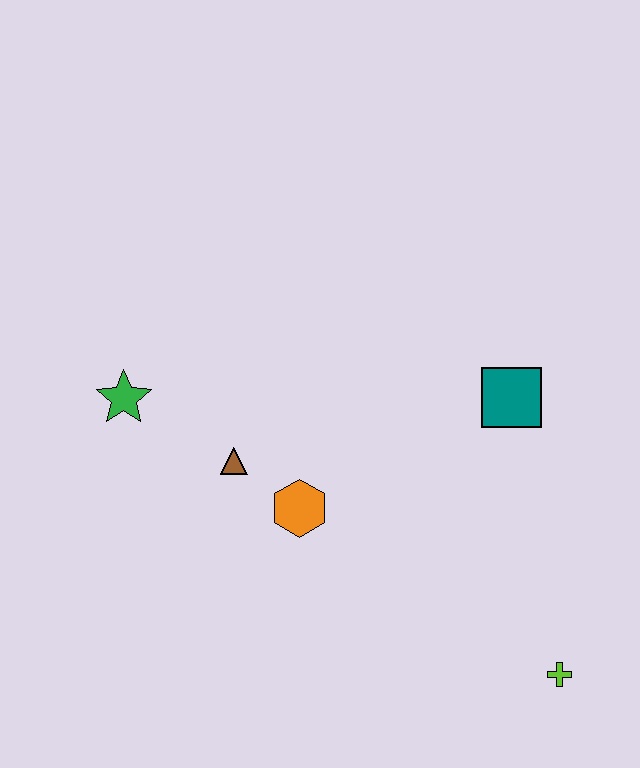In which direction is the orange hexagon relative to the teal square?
The orange hexagon is to the left of the teal square.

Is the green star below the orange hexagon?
No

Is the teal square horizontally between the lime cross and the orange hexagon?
Yes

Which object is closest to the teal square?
The orange hexagon is closest to the teal square.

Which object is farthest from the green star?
The lime cross is farthest from the green star.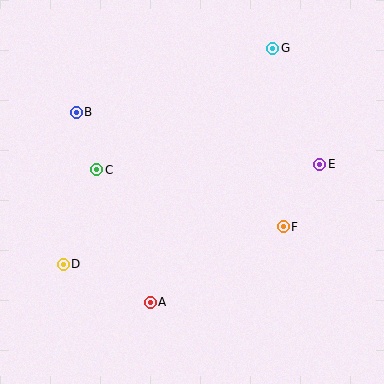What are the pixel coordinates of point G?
Point G is at (273, 48).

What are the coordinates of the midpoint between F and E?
The midpoint between F and E is at (301, 195).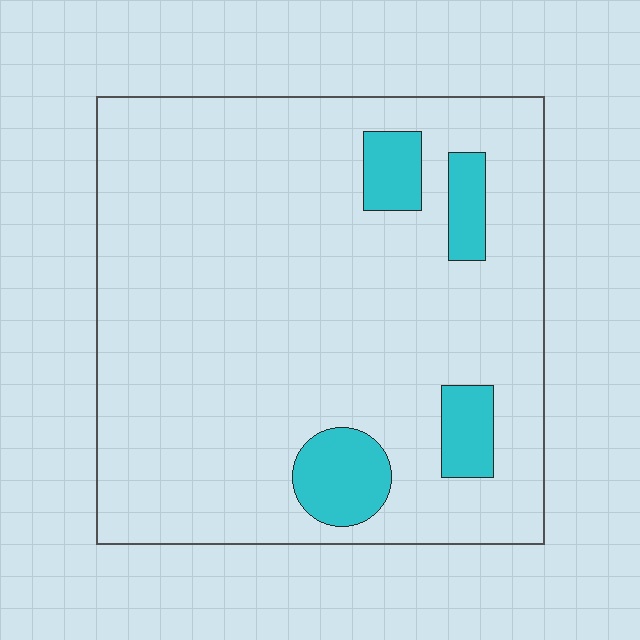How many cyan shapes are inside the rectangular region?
4.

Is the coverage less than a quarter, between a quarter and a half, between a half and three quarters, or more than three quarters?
Less than a quarter.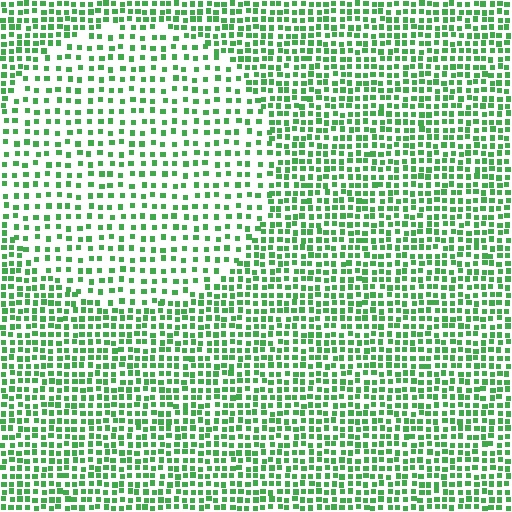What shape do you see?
I see a circle.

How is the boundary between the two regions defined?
The boundary is defined by a change in element density (approximately 1.8x ratio). All elements are the same color, size, and shape.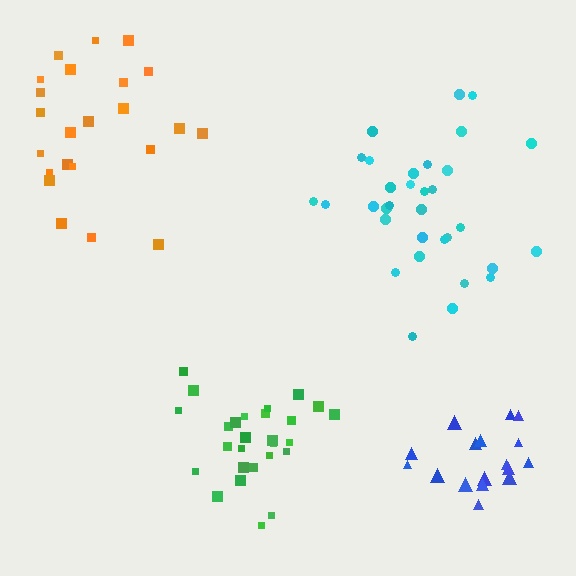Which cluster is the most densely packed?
Green.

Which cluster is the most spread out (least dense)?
Orange.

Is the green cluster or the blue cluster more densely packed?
Green.